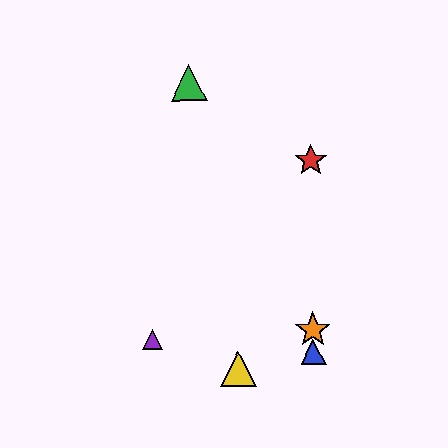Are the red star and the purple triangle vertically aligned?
No, the red star is at x≈311 and the purple triangle is at x≈153.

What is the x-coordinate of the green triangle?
The green triangle is at x≈189.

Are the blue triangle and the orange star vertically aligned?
Yes, both are at x≈313.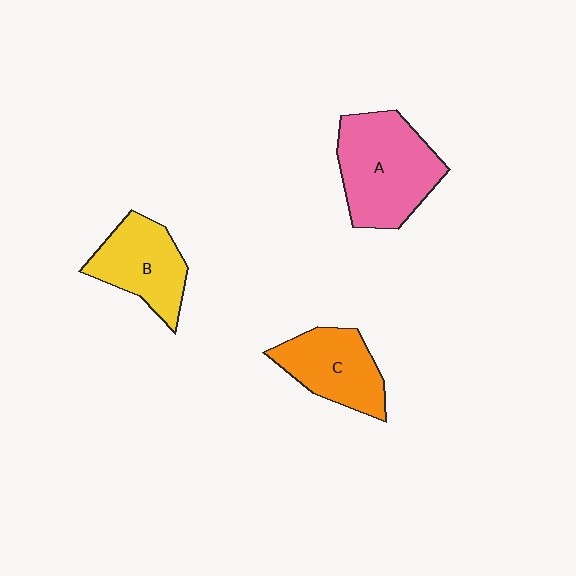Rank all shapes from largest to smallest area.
From largest to smallest: A (pink), B (yellow), C (orange).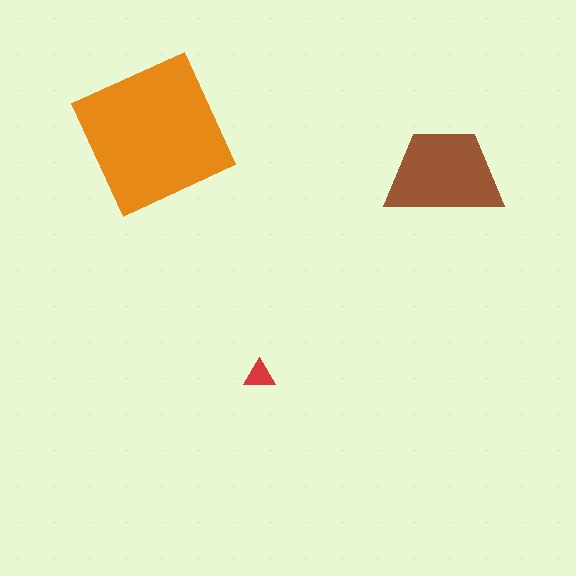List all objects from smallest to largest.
The red triangle, the brown trapezoid, the orange square.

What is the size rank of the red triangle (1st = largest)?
3rd.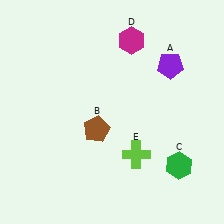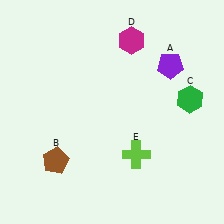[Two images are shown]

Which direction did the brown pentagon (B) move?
The brown pentagon (B) moved left.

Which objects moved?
The objects that moved are: the brown pentagon (B), the green hexagon (C).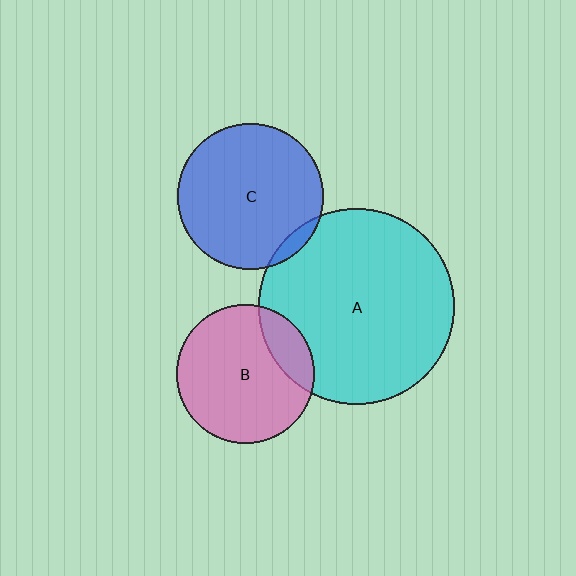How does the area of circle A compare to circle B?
Approximately 2.0 times.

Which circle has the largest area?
Circle A (cyan).